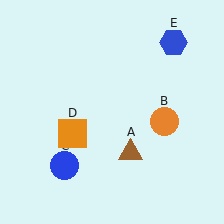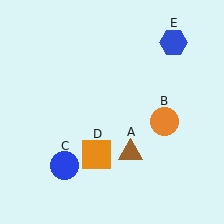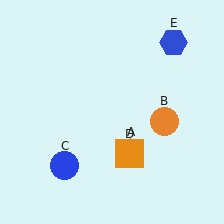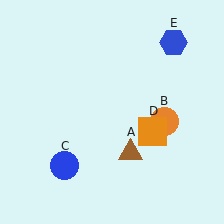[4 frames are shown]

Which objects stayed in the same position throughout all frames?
Brown triangle (object A) and orange circle (object B) and blue circle (object C) and blue hexagon (object E) remained stationary.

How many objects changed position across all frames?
1 object changed position: orange square (object D).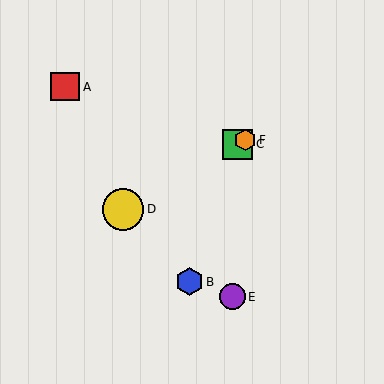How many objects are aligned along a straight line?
3 objects (C, D, F) are aligned along a straight line.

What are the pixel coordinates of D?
Object D is at (123, 209).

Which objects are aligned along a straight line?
Objects C, D, F are aligned along a straight line.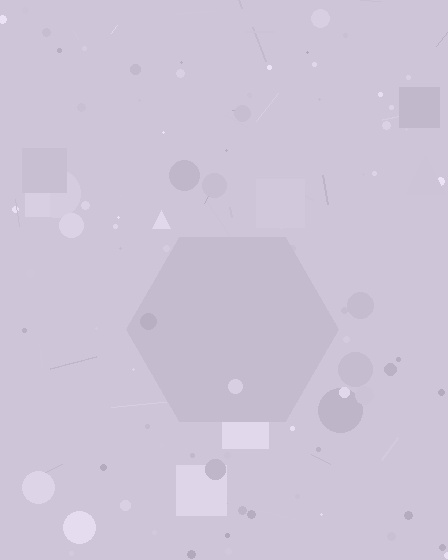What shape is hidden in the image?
A hexagon is hidden in the image.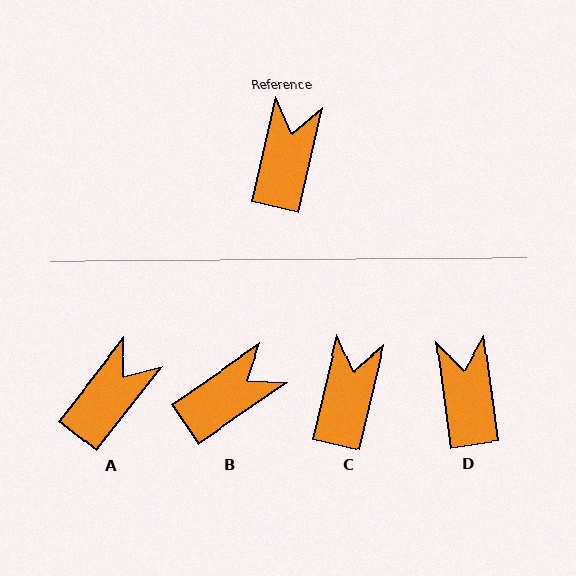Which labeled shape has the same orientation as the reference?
C.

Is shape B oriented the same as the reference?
No, it is off by about 42 degrees.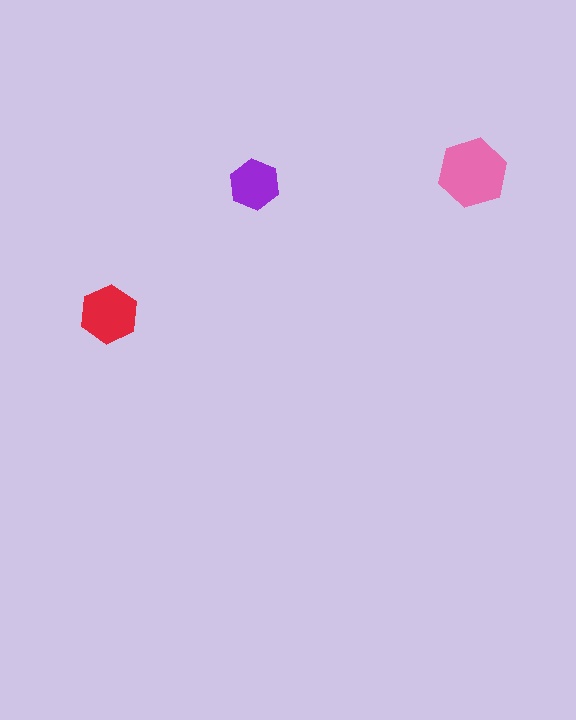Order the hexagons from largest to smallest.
the pink one, the red one, the purple one.